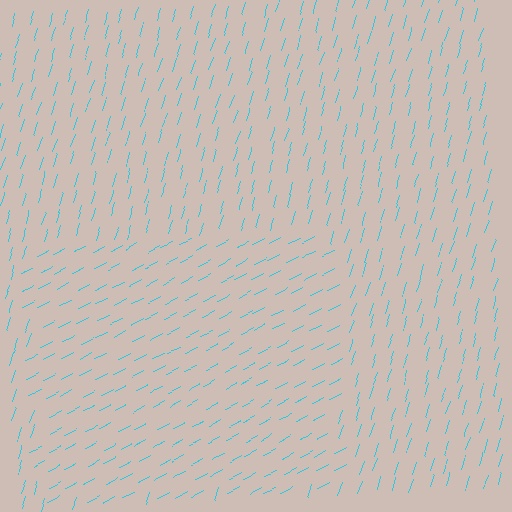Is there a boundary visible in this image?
Yes, there is a texture boundary formed by a change in line orientation.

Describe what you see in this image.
The image is filled with small cyan line segments. A rectangle region in the image has lines oriented differently from the surrounding lines, creating a visible texture boundary.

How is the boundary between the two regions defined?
The boundary is defined purely by a change in line orientation (approximately 45 degrees difference). All lines are the same color and thickness.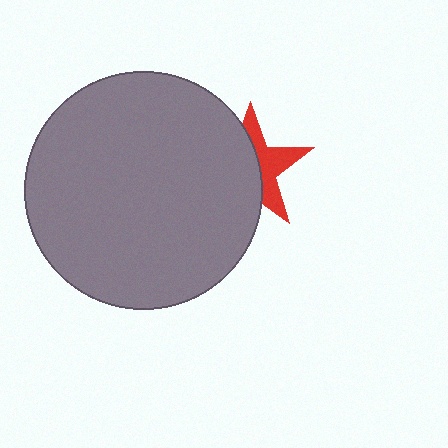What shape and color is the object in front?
The object in front is a gray circle.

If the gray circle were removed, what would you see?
You would see the complete red star.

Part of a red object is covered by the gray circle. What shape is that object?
It is a star.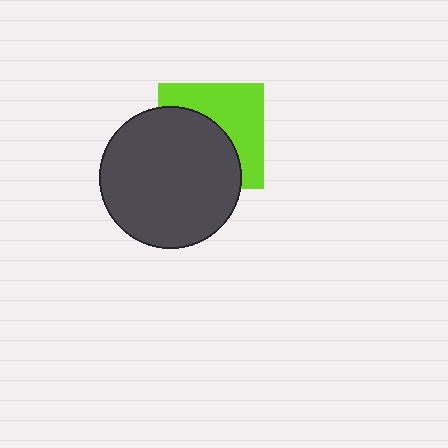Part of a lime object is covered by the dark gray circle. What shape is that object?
It is a square.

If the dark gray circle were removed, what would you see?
You would see the complete lime square.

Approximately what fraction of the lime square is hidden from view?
Roughly 53% of the lime square is hidden behind the dark gray circle.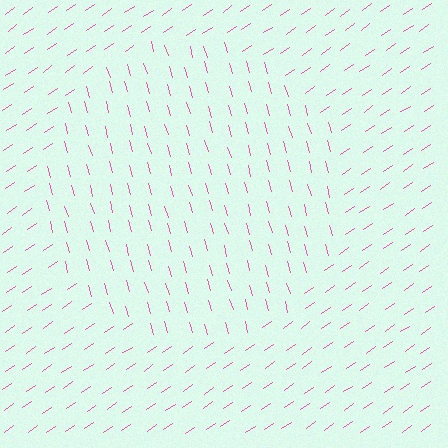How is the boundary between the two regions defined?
The boundary is defined purely by a change in line orientation (approximately 71 degrees difference). All lines are the same color and thickness.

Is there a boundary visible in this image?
Yes, there is a texture boundary formed by a change in line orientation.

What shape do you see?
I see a circle.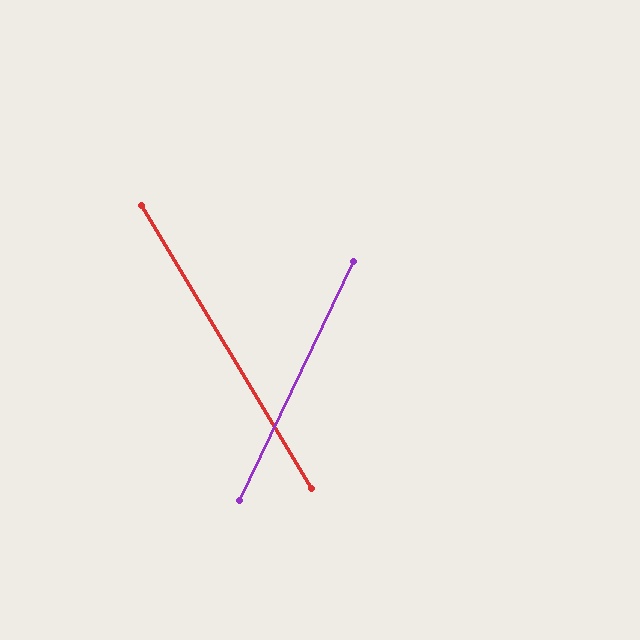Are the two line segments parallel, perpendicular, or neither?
Neither parallel nor perpendicular — they differ by about 56°.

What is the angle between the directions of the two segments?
Approximately 56 degrees.